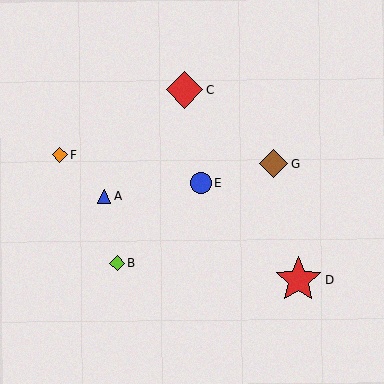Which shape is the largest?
The red star (labeled D) is the largest.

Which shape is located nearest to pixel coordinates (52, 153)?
The orange diamond (labeled F) at (59, 155) is nearest to that location.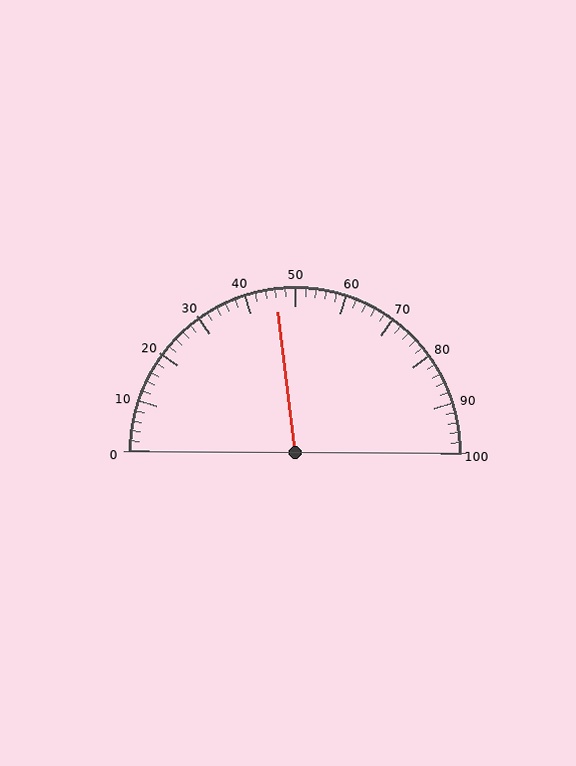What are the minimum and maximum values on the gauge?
The gauge ranges from 0 to 100.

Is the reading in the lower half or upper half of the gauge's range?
The reading is in the lower half of the range (0 to 100).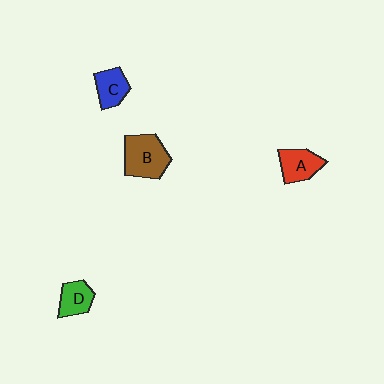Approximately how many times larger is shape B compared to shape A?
Approximately 1.4 times.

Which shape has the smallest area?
Shape D (green).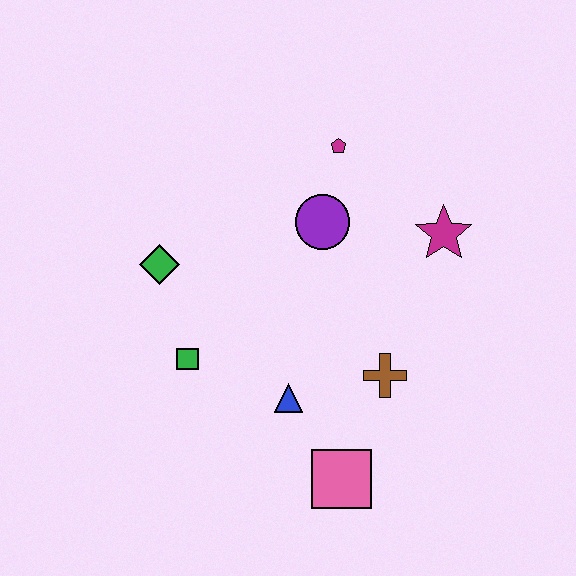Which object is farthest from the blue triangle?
The magenta pentagon is farthest from the blue triangle.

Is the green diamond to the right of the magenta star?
No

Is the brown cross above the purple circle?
No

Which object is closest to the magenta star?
The purple circle is closest to the magenta star.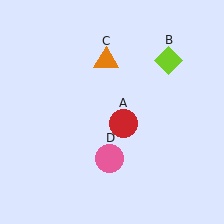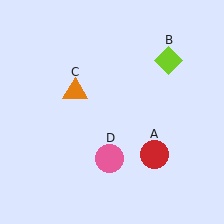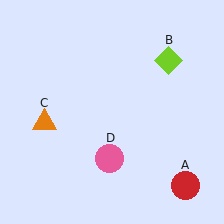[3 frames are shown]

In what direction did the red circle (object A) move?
The red circle (object A) moved down and to the right.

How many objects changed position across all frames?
2 objects changed position: red circle (object A), orange triangle (object C).